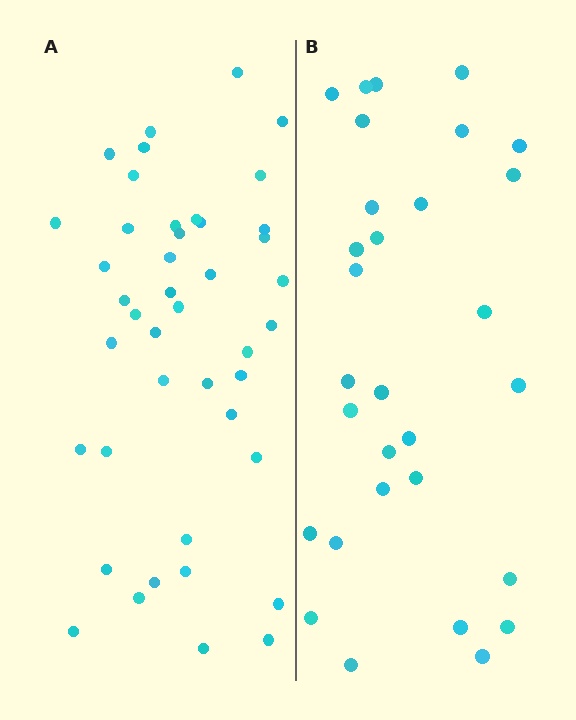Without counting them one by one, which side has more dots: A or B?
Region A (the left region) has more dots.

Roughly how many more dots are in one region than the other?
Region A has approximately 15 more dots than region B.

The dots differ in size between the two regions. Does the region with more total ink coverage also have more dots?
No. Region B has more total ink coverage because its dots are larger, but region A actually contains more individual dots. Total area can be misleading — the number of items is what matters here.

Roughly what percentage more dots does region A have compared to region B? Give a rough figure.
About 45% more.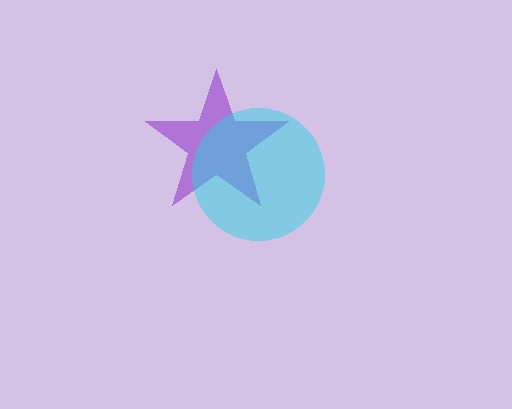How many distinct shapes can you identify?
There are 2 distinct shapes: a purple star, a cyan circle.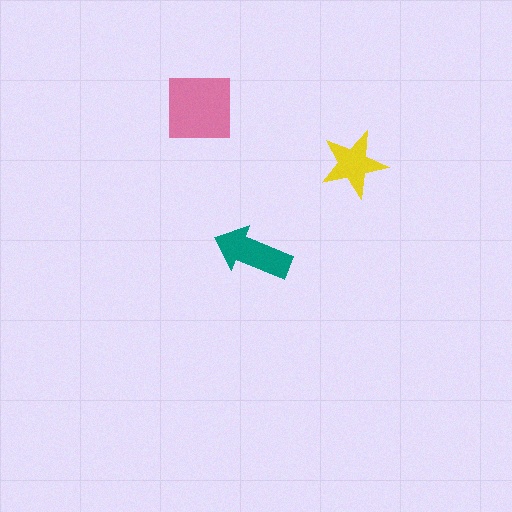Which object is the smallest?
The yellow star.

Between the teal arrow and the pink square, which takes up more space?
The pink square.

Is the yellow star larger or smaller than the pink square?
Smaller.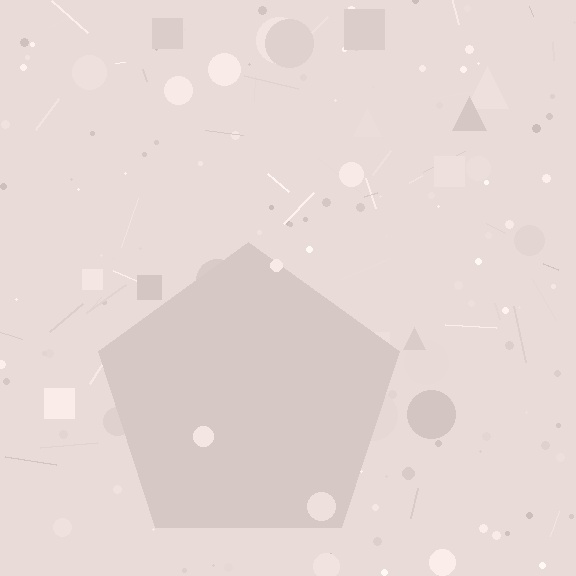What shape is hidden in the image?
A pentagon is hidden in the image.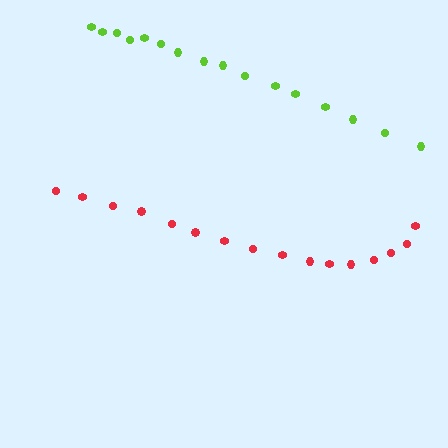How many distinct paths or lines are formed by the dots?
There are 2 distinct paths.